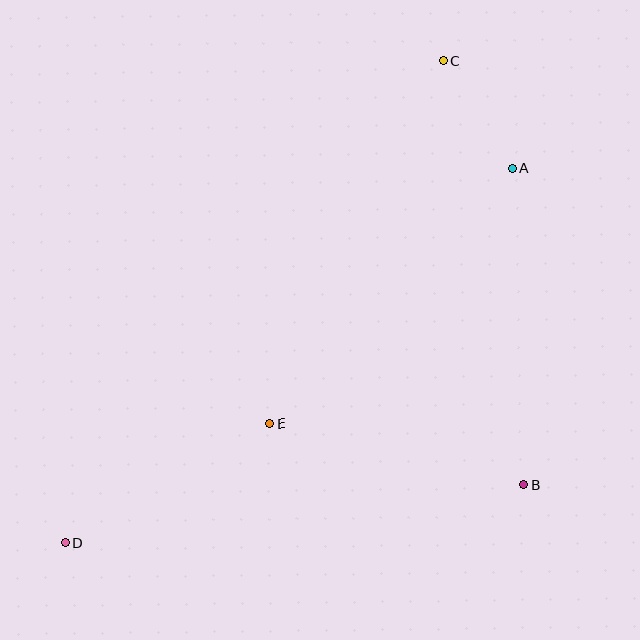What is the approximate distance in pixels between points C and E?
The distance between C and E is approximately 401 pixels.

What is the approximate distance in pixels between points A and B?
The distance between A and B is approximately 317 pixels.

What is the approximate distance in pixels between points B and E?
The distance between B and E is approximately 261 pixels.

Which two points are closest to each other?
Points A and C are closest to each other.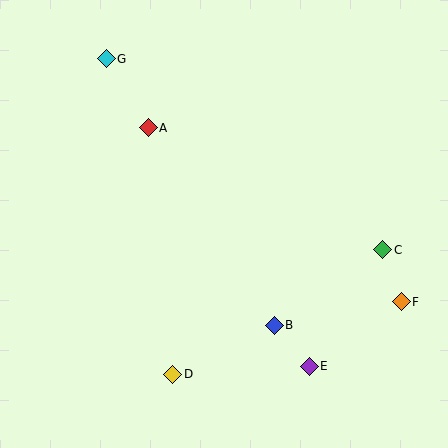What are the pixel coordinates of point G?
Point G is at (106, 59).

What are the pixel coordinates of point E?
Point E is at (309, 366).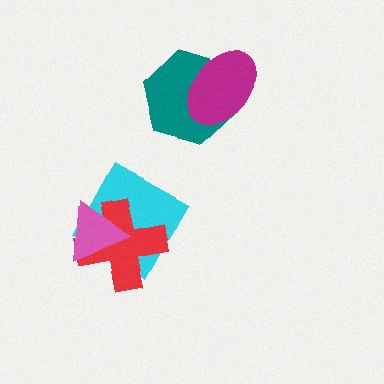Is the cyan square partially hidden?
Yes, it is partially covered by another shape.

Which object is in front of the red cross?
The pink triangle is in front of the red cross.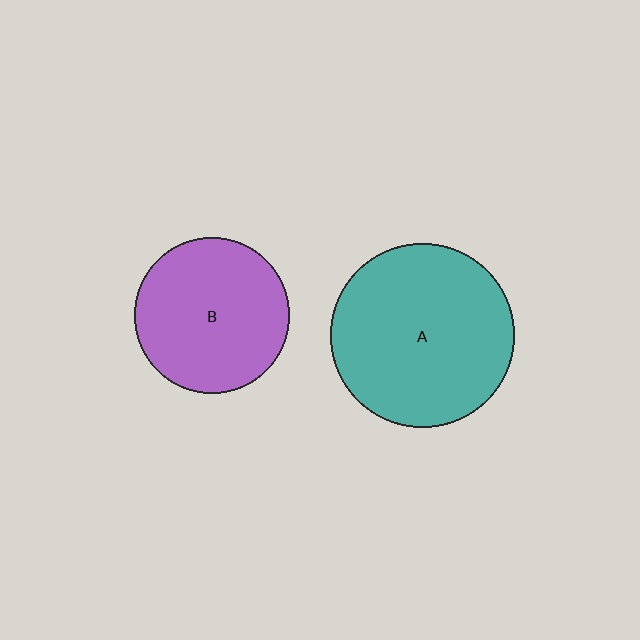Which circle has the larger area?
Circle A (teal).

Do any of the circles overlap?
No, none of the circles overlap.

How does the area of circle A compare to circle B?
Approximately 1.4 times.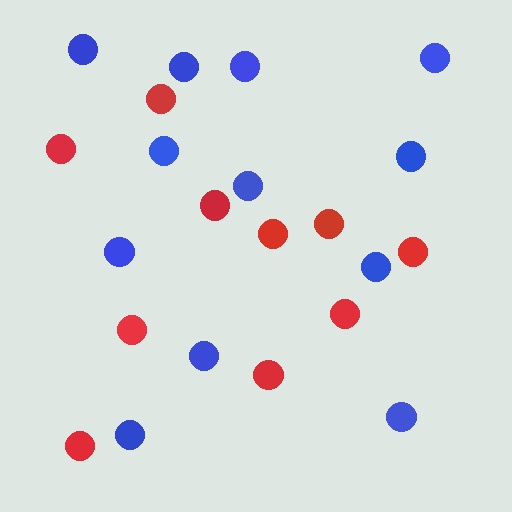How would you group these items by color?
There are 2 groups: one group of blue circles (12) and one group of red circles (10).